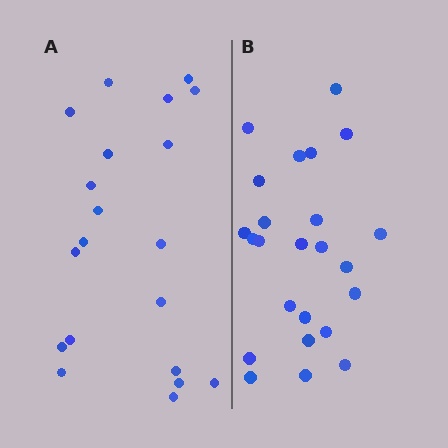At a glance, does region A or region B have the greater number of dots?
Region B (the right region) has more dots.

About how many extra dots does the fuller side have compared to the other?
Region B has about 4 more dots than region A.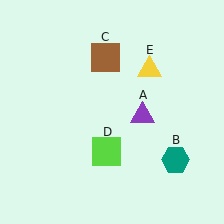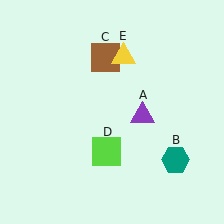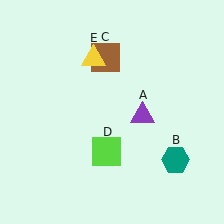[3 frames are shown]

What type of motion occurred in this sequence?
The yellow triangle (object E) rotated counterclockwise around the center of the scene.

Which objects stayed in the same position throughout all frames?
Purple triangle (object A) and teal hexagon (object B) and brown square (object C) and lime square (object D) remained stationary.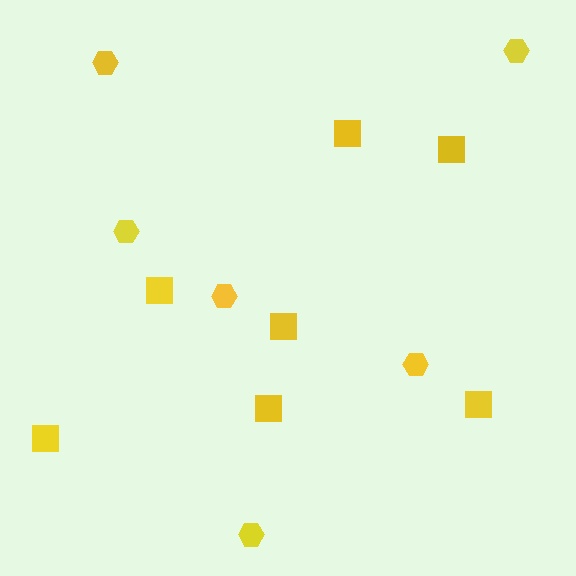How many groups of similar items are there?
There are 2 groups: one group of squares (7) and one group of hexagons (6).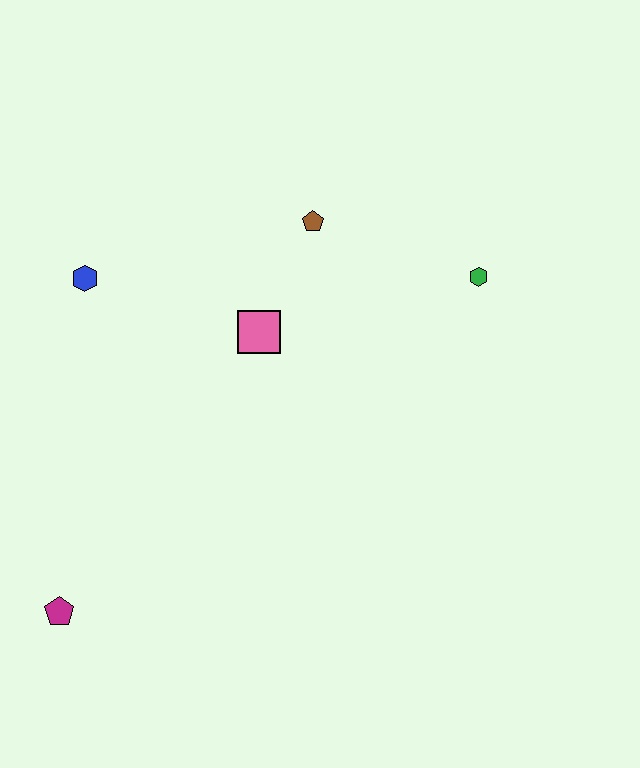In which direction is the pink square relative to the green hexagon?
The pink square is to the left of the green hexagon.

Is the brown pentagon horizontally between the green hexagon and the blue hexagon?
Yes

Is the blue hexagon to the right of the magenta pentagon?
Yes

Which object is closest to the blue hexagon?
The pink square is closest to the blue hexagon.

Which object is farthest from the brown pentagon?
The magenta pentagon is farthest from the brown pentagon.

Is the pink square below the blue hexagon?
Yes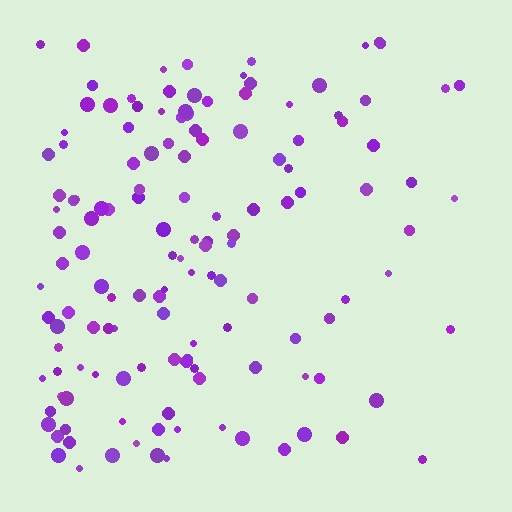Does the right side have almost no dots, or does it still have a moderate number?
Still a moderate number, just noticeably fewer than the left.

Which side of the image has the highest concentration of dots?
The left.